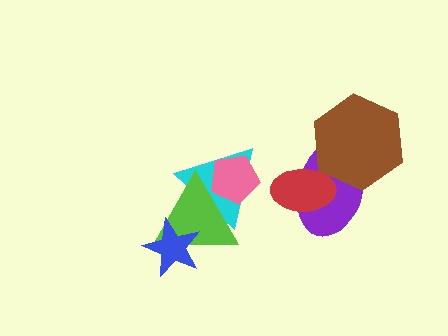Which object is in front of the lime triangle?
The blue star is in front of the lime triangle.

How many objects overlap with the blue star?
1 object overlaps with the blue star.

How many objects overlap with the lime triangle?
3 objects overlap with the lime triangle.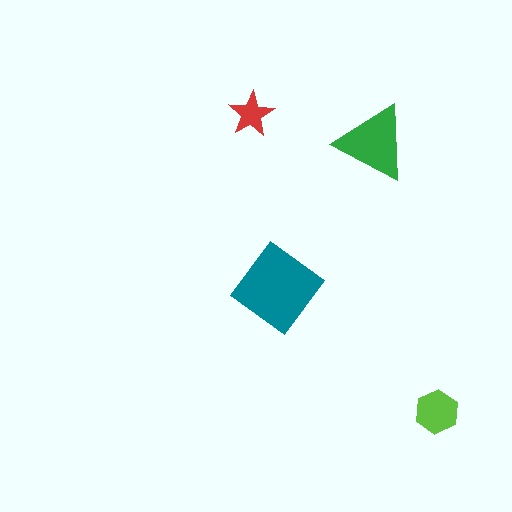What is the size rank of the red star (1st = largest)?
4th.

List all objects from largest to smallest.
The teal diamond, the green triangle, the lime hexagon, the red star.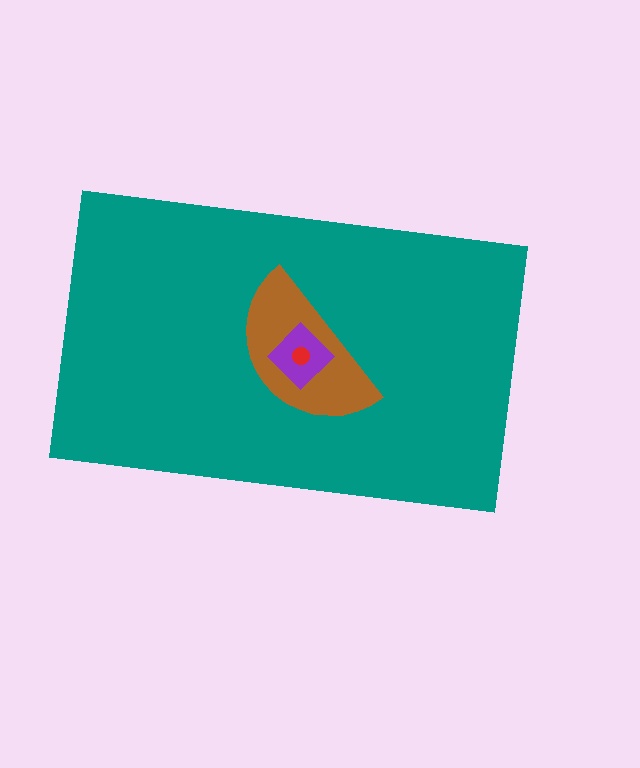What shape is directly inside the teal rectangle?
The brown semicircle.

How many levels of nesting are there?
4.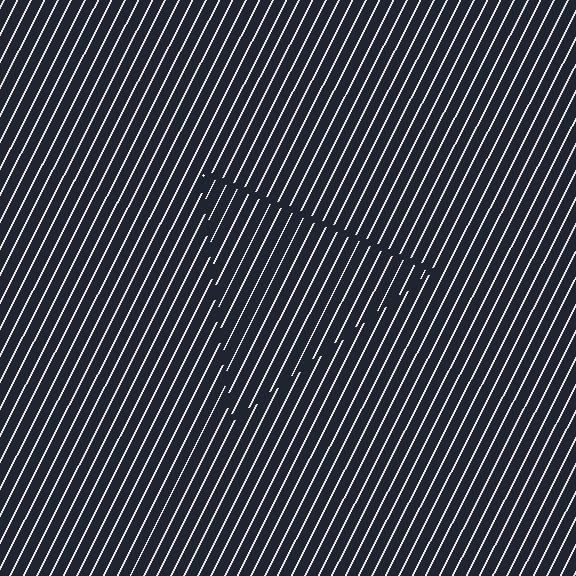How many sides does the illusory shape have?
3 sides — the line-ends trace a triangle.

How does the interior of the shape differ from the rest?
The interior of the shape contains the same grating, shifted by half a period — the contour is defined by the phase discontinuity where line-ends from the inner and outer gratings abut.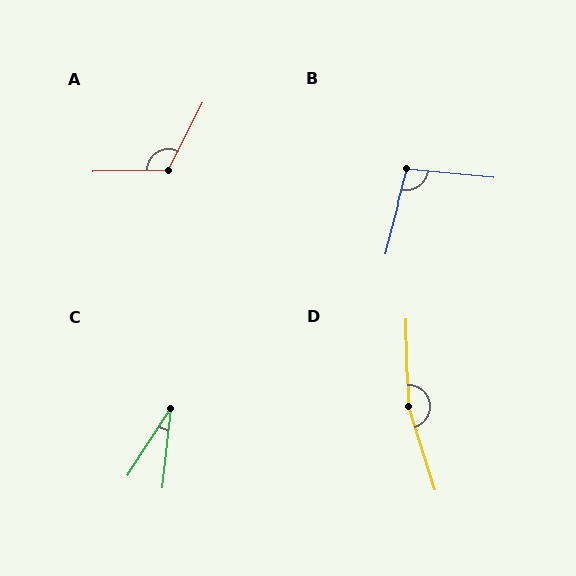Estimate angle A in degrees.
Approximately 118 degrees.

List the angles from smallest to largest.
C (27°), B (99°), A (118°), D (164°).